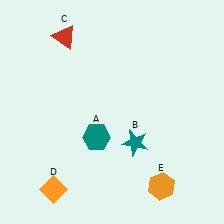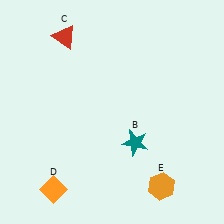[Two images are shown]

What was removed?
The teal hexagon (A) was removed in Image 2.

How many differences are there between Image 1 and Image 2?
There is 1 difference between the two images.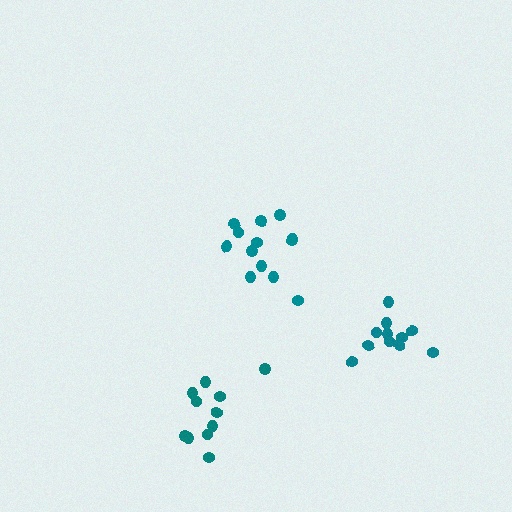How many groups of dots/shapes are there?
There are 3 groups.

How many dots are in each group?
Group 1: 11 dots, Group 2: 13 dots, Group 3: 11 dots (35 total).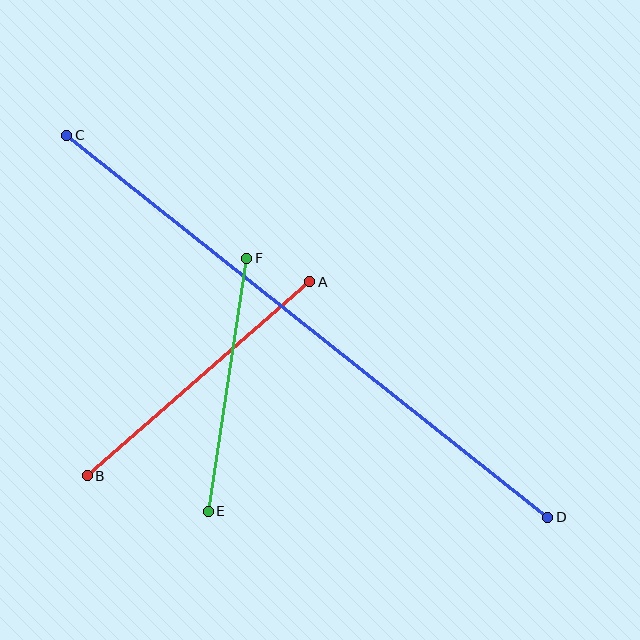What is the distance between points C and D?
The distance is approximately 614 pixels.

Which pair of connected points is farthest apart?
Points C and D are farthest apart.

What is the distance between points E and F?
The distance is approximately 256 pixels.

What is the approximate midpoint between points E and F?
The midpoint is at approximately (227, 385) pixels.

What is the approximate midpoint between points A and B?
The midpoint is at approximately (198, 379) pixels.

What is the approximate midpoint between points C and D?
The midpoint is at approximately (307, 326) pixels.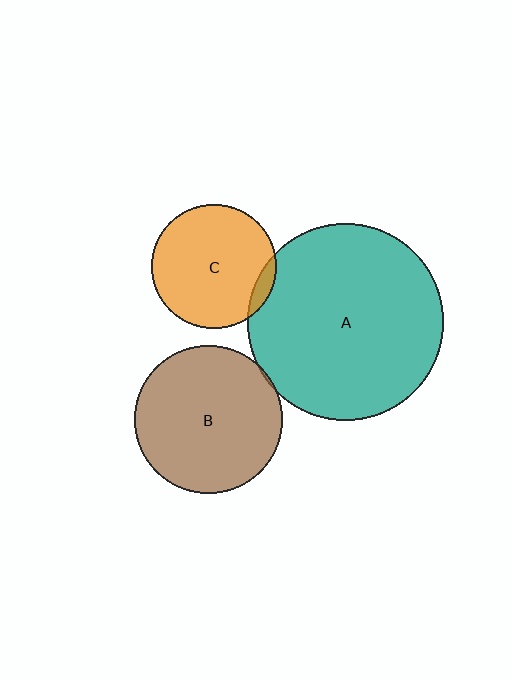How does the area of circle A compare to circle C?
Approximately 2.5 times.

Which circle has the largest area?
Circle A (teal).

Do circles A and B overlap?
Yes.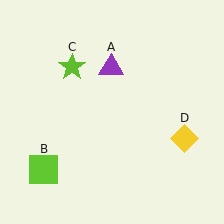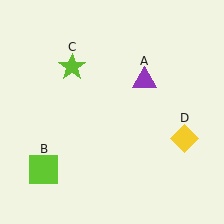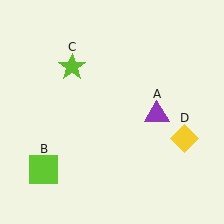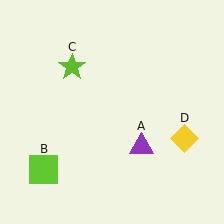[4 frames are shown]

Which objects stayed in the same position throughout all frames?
Lime square (object B) and lime star (object C) and yellow diamond (object D) remained stationary.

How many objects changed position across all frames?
1 object changed position: purple triangle (object A).